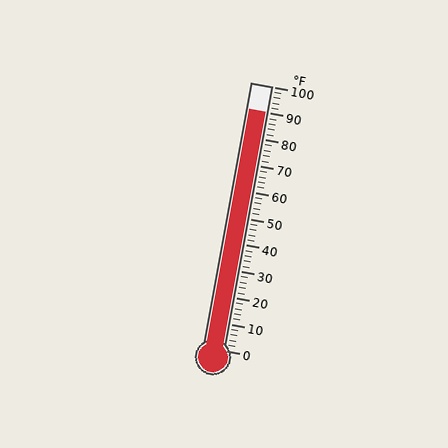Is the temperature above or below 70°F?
The temperature is above 70°F.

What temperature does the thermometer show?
The thermometer shows approximately 90°F.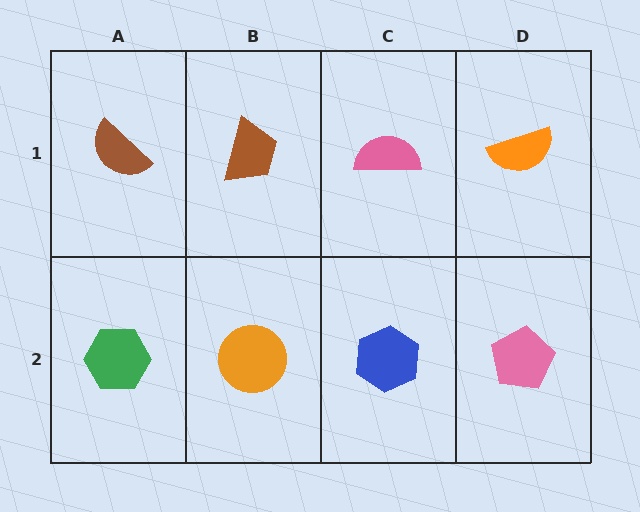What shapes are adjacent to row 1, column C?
A blue hexagon (row 2, column C), a brown trapezoid (row 1, column B), an orange semicircle (row 1, column D).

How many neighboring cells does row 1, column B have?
3.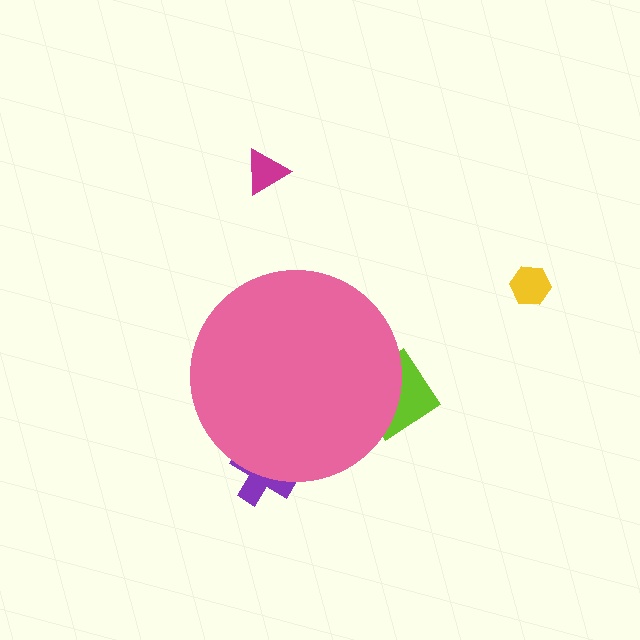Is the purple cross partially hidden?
Yes, the purple cross is partially hidden behind the pink circle.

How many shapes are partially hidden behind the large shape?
2 shapes are partially hidden.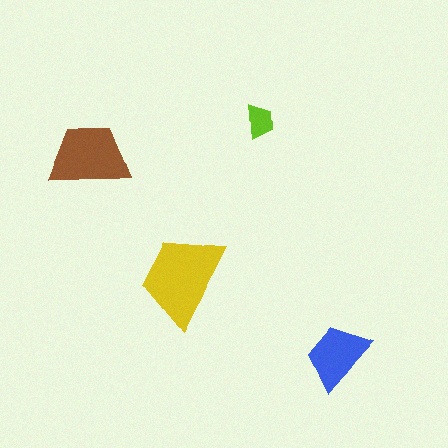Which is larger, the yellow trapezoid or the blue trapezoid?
The yellow one.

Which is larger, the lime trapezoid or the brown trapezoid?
The brown one.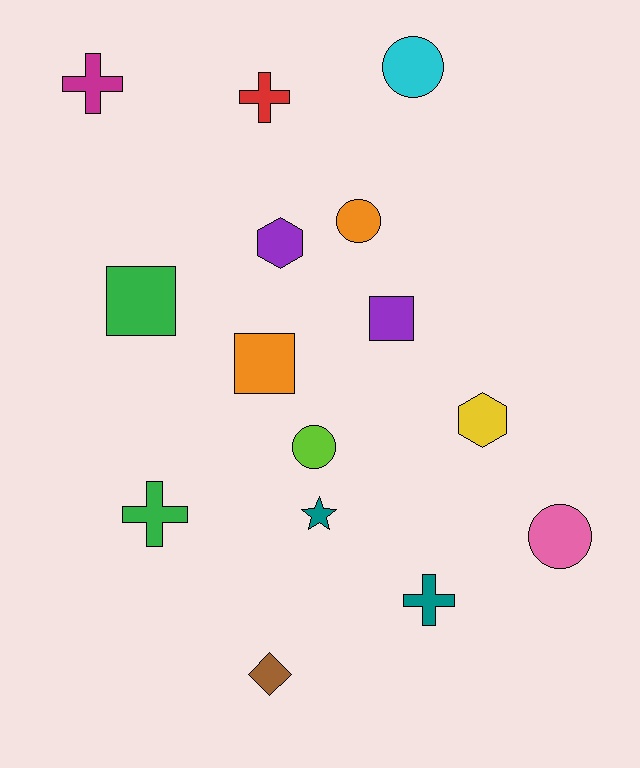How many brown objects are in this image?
There is 1 brown object.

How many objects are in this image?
There are 15 objects.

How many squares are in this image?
There are 3 squares.